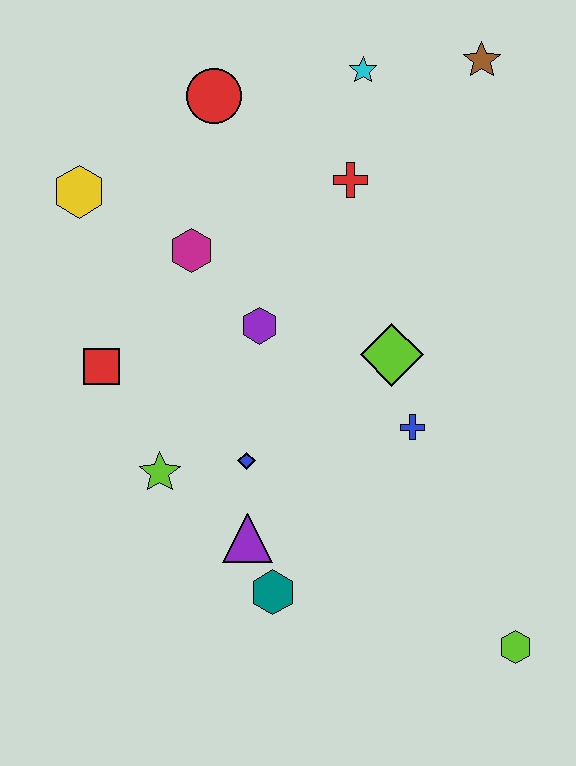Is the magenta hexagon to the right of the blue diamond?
No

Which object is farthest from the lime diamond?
The yellow hexagon is farthest from the lime diamond.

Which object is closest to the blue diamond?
The purple triangle is closest to the blue diamond.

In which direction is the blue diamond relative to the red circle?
The blue diamond is below the red circle.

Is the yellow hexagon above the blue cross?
Yes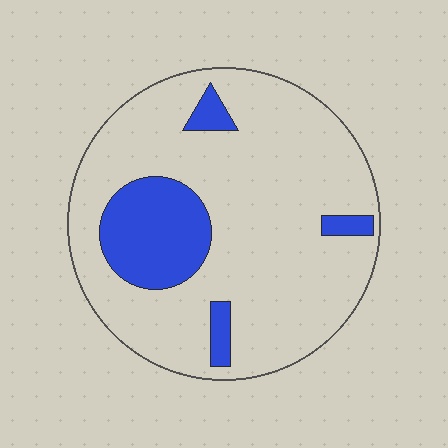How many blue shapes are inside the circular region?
4.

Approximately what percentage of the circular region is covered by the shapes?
Approximately 20%.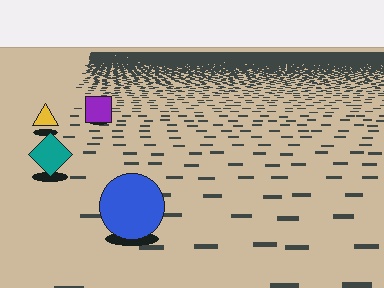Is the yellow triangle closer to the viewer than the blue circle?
No. The blue circle is closer — you can tell from the texture gradient: the ground texture is coarser near it.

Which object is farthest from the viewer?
The purple square is farthest from the viewer. It appears smaller and the ground texture around it is denser.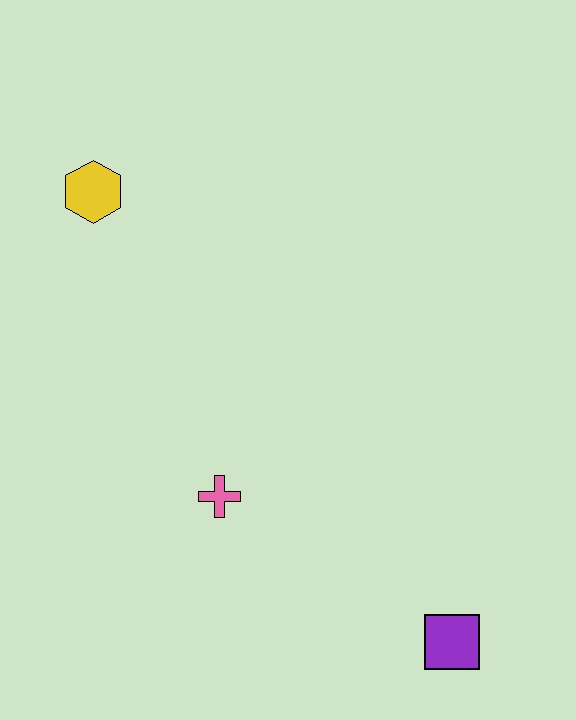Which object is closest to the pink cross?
The purple square is closest to the pink cross.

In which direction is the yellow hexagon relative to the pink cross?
The yellow hexagon is above the pink cross.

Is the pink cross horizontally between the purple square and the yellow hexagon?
Yes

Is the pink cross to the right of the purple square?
No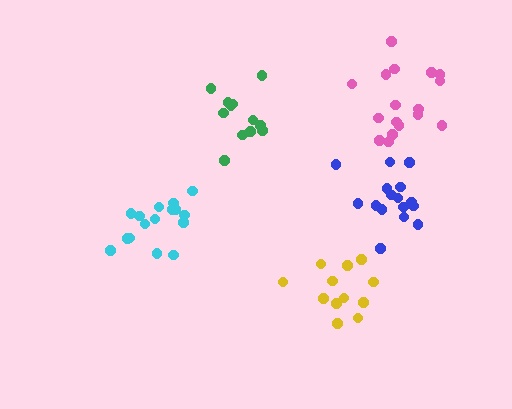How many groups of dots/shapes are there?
There are 5 groups.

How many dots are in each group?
Group 1: 16 dots, Group 2: 12 dots, Group 3: 16 dots, Group 4: 12 dots, Group 5: 17 dots (73 total).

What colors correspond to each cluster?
The clusters are colored: blue, yellow, cyan, green, pink.